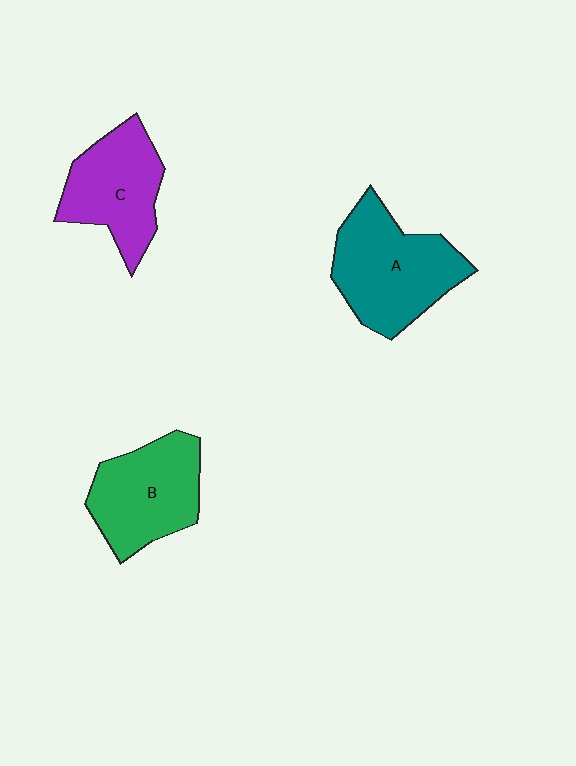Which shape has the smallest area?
Shape C (purple).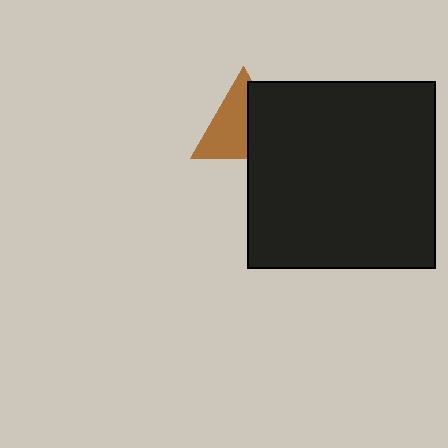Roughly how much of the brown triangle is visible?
About half of it is visible (roughly 58%).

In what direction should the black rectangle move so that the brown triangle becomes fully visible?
The black rectangle should move right. That is the shortest direction to clear the overlap and leave the brown triangle fully visible.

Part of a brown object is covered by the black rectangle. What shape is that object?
It is a triangle.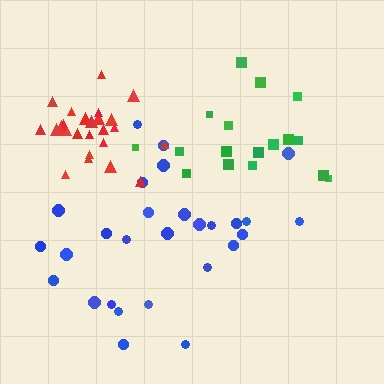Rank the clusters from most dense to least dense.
red, green, blue.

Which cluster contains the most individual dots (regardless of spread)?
Blue (28).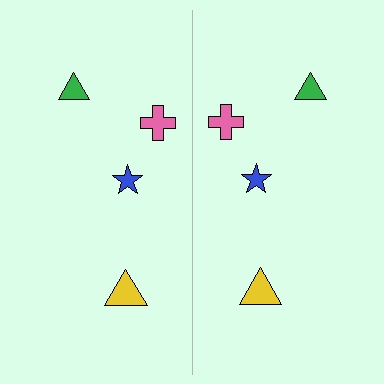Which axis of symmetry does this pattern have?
The pattern has a vertical axis of symmetry running through the center of the image.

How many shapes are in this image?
There are 8 shapes in this image.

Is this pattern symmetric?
Yes, this pattern has bilateral (reflection) symmetry.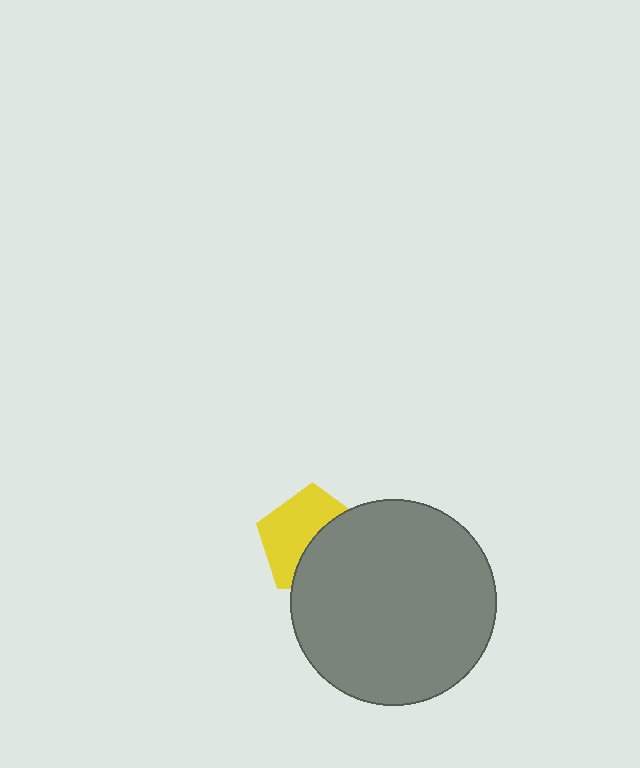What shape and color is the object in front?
The object in front is a gray circle.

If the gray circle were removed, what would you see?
You would see the complete yellow pentagon.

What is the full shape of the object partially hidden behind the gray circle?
The partially hidden object is a yellow pentagon.